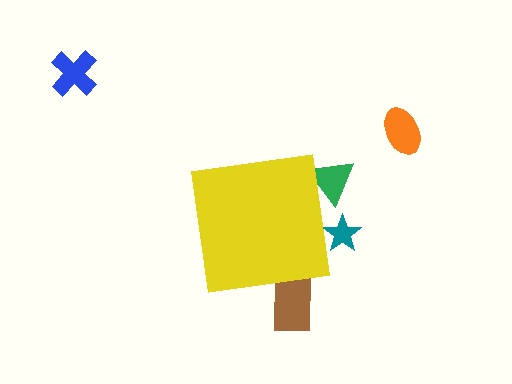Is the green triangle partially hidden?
Yes, the green triangle is partially hidden behind the yellow square.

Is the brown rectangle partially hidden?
Yes, the brown rectangle is partially hidden behind the yellow square.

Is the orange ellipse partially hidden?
No, the orange ellipse is fully visible.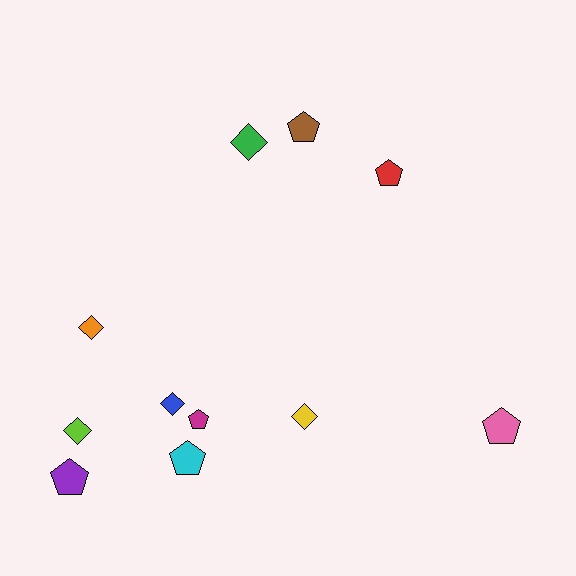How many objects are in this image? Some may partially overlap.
There are 11 objects.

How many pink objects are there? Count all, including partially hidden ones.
There is 1 pink object.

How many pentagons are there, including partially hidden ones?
There are 6 pentagons.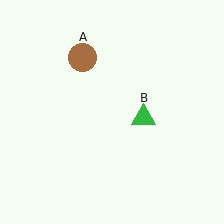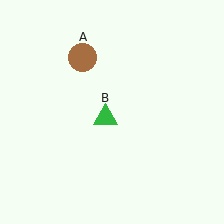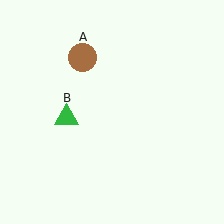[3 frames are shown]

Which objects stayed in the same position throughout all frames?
Brown circle (object A) remained stationary.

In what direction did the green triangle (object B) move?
The green triangle (object B) moved left.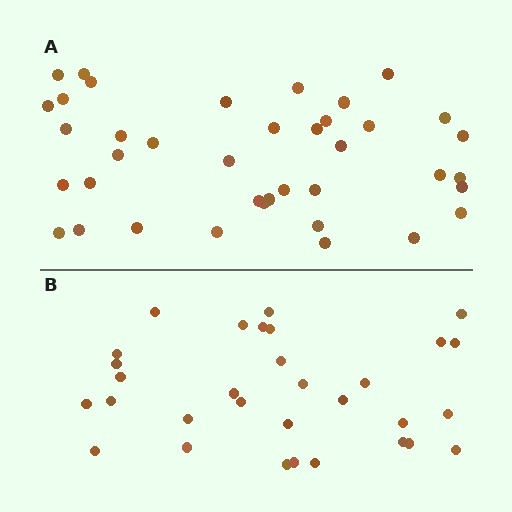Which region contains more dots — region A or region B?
Region A (the top region) has more dots.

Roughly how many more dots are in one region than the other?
Region A has roughly 8 or so more dots than region B.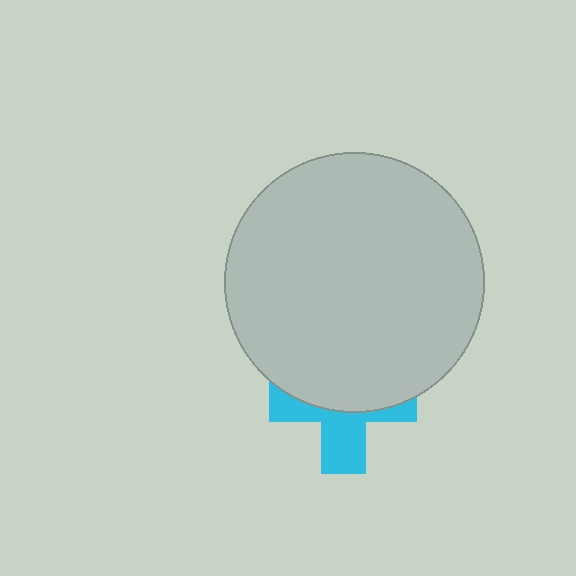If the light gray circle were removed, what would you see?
You would see the complete cyan cross.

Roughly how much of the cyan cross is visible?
A small part of it is visible (roughly 43%).